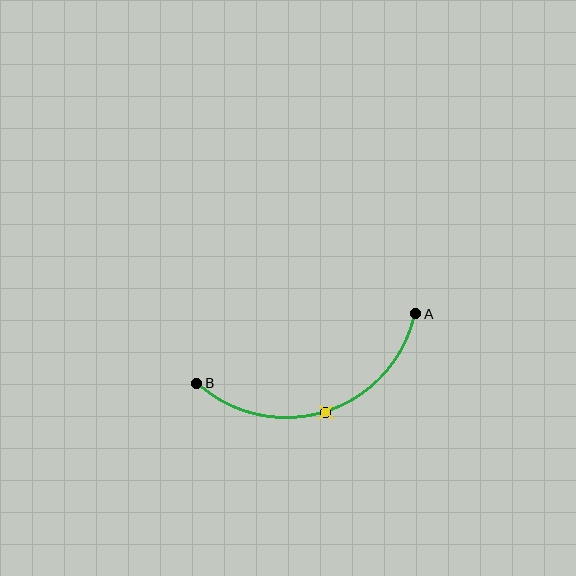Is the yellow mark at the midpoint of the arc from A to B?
Yes. The yellow mark lies on the arc at equal arc-length from both A and B — it is the arc midpoint.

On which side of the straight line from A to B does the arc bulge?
The arc bulges below the straight line connecting A and B.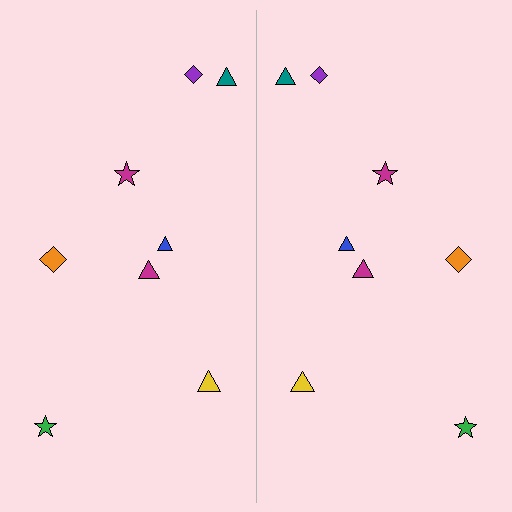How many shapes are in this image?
There are 16 shapes in this image.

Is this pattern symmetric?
Yes, this pattern has bilateral (reflection) symmetry.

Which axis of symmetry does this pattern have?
The pattern has a vertical axis of symmetry running through the center of the image.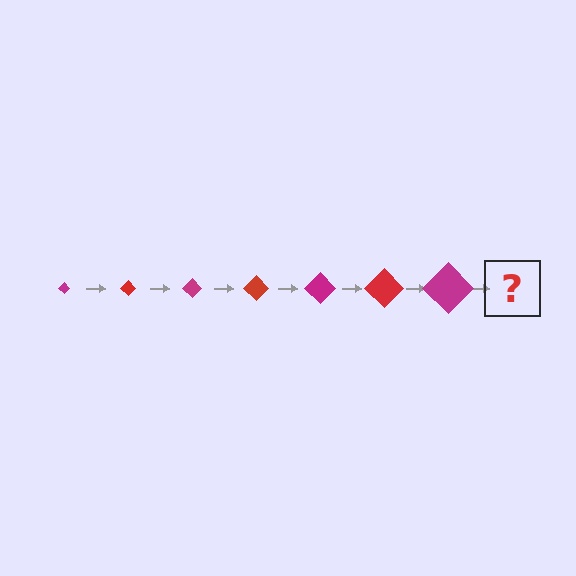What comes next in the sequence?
The next element should be a red diamond, larger than the previous one.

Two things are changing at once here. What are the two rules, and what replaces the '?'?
The two rules are that the diamond grows larger each step and the color cycles through magenta and red. The '?' should be a red diamond, larger than the previous one.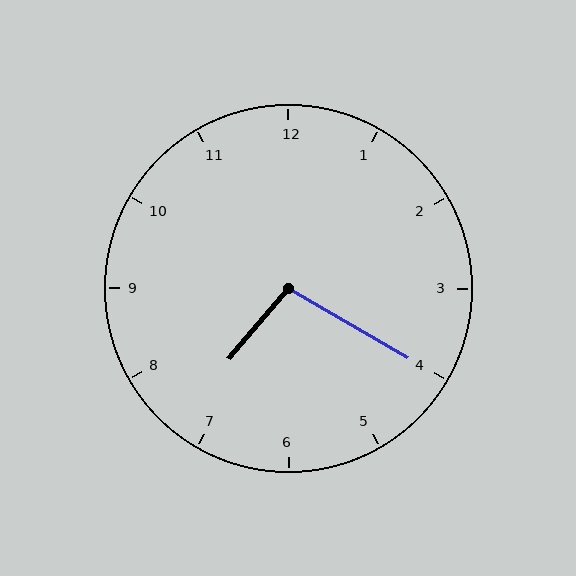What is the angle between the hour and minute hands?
Approximately 100 degrees.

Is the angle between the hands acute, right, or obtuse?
It is obtuse.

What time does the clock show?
7:20.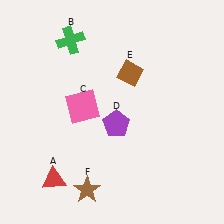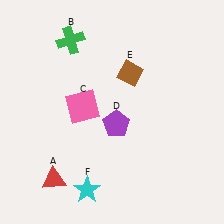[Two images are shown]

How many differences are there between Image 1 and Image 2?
There is 1 difference between the two images.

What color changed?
The star (F) changed from brown in Image 1 to cyan in Image 2.